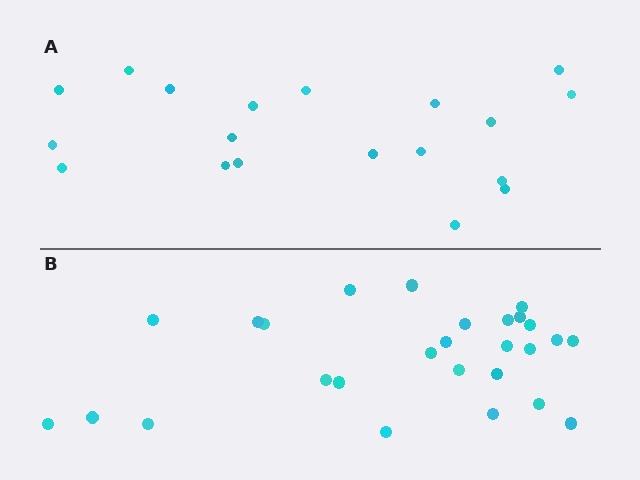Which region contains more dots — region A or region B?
Region B (the bottom region) has more dots.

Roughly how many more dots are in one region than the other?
Region B has roughly 8 or so more dots than region A.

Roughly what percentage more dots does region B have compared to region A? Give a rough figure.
About 40% more.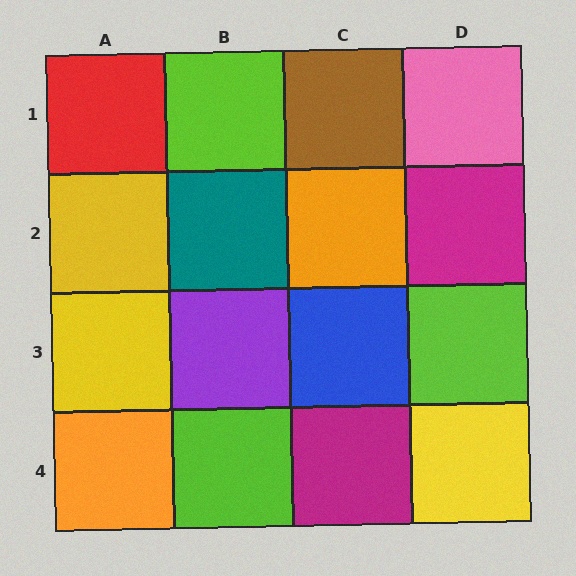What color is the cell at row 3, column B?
Purple.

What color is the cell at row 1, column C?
Brown.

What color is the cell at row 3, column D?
Lime.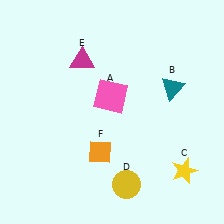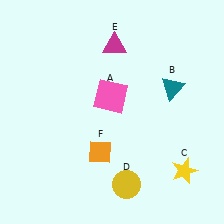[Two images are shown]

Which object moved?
The magenta triangle (E) moved right.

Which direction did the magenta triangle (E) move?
The magenta triangle (E) moved right.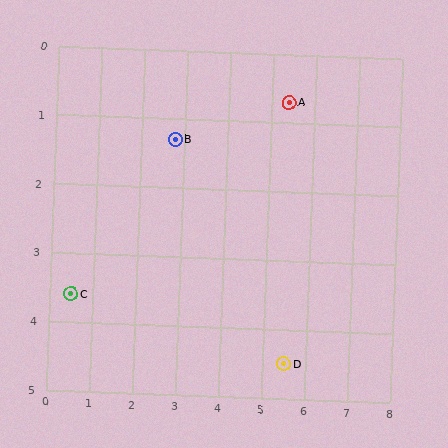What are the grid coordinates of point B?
Point B is at approximately (2.8, 1.3).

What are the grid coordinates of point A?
Point A is at approximately (5.4, 0.7).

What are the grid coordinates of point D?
Point D is at approximately (5.5, 4.5).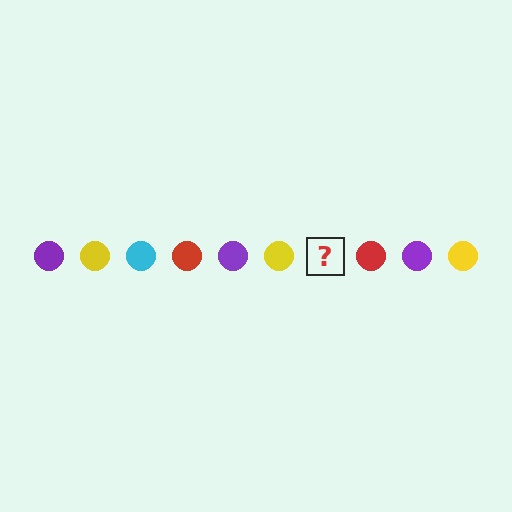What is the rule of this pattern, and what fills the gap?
The rule is that the pattern cycles through purple, yellow, cyan, red circles. The gap should be filled with a cyan circle.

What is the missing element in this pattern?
The missing element is a cyan circle.